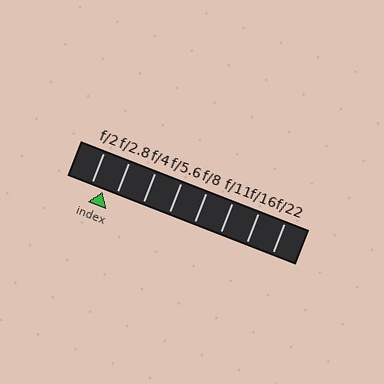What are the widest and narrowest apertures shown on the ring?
The widest aperture shown is f/2 and the narrowest is f/22.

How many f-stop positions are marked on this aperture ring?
There are 8 f-stop positions marked.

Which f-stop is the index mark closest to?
The index mark is closest to f/2.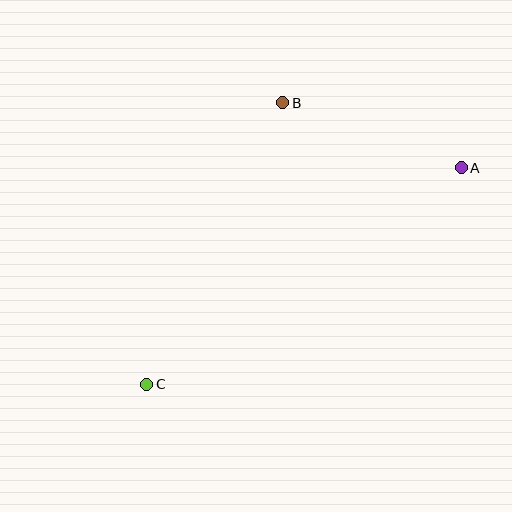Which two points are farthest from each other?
Points A and C are farthest from each other.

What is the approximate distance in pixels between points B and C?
The distance between B and C is approximately 313 pixels.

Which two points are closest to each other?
Points A and B are closest to each other.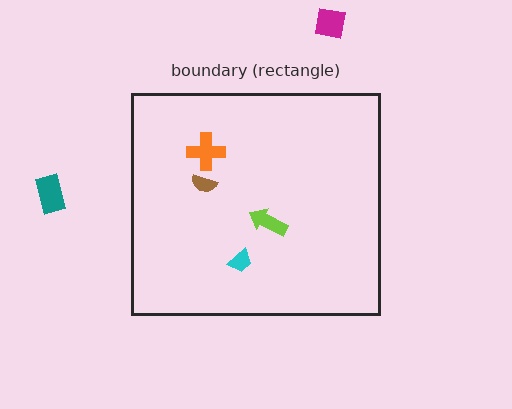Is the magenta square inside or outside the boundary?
Outside.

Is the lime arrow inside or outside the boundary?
Inside.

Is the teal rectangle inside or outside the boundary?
Outside.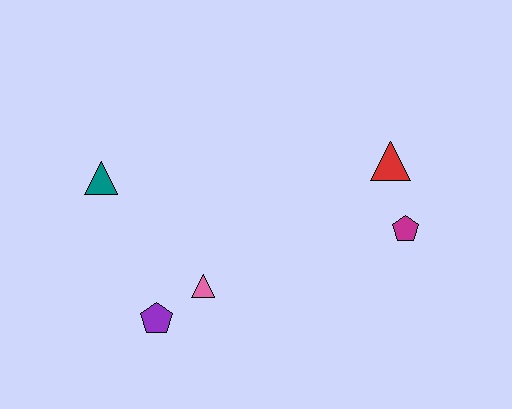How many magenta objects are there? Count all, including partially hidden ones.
There is 1 magenta object.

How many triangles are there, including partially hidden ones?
There are 3 triangles.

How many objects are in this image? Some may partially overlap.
There are 5 objects.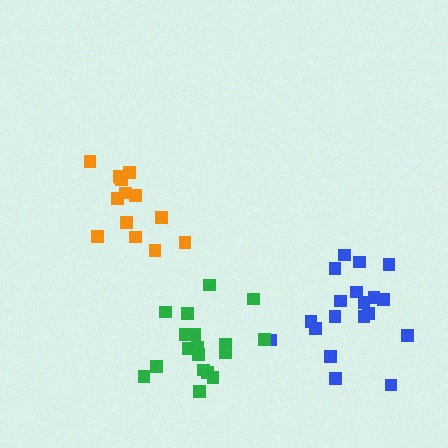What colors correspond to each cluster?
The clusters are colored: blue, orange, green.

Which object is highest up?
The orange cluster is topmost.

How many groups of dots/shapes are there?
There are 3 groups.